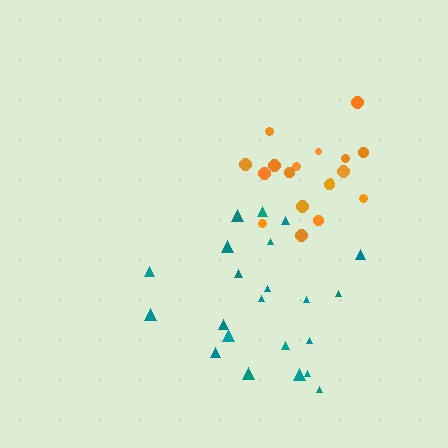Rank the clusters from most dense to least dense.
orange, teal.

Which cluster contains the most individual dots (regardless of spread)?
Teal (22).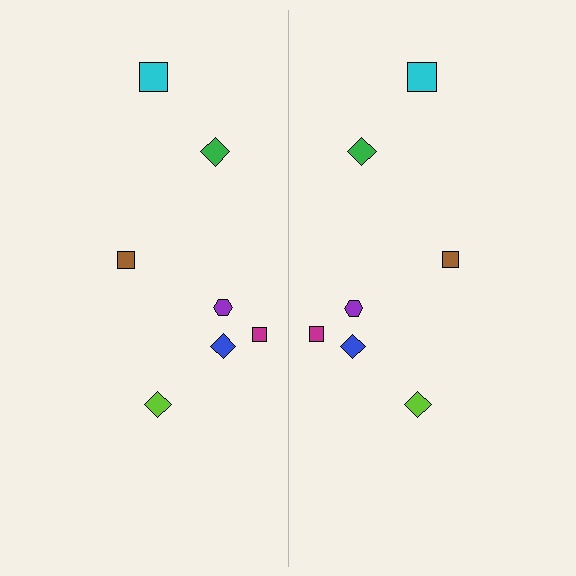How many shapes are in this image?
There are 14 shapes in this image.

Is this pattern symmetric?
Yes, this pattern has bilateral (reflection) symmetry.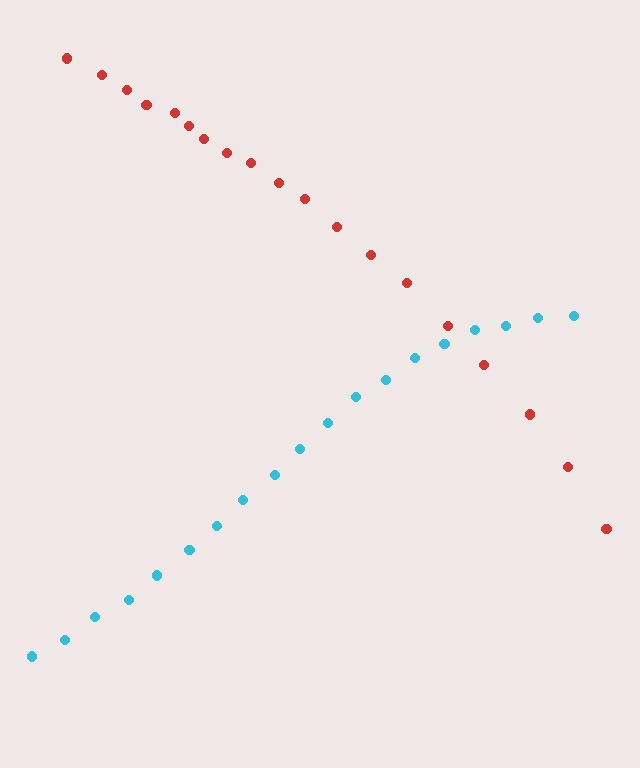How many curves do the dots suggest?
There are 2 distinct paths.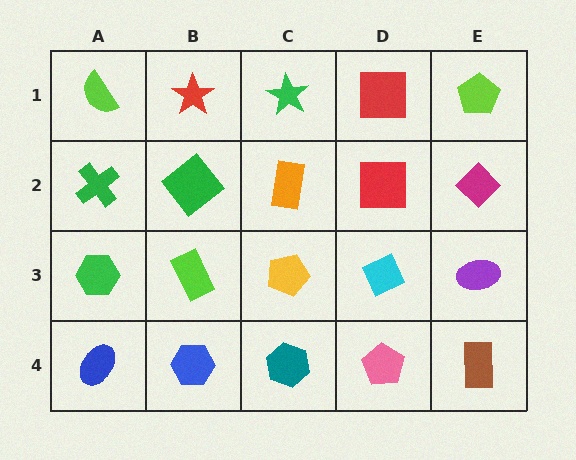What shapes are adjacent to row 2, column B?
A red star (row 1, column B), a lime rectangle (row 3, column B), a green cross (row 2, column A), an orange rectangle (row 2, column C).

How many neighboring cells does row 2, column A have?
3.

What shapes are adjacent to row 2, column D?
A red square (row 1, column D), a cyan diamond (row 3, column D), an orange rectangle (row 2, column C), a magenta diamond (row 2, column E).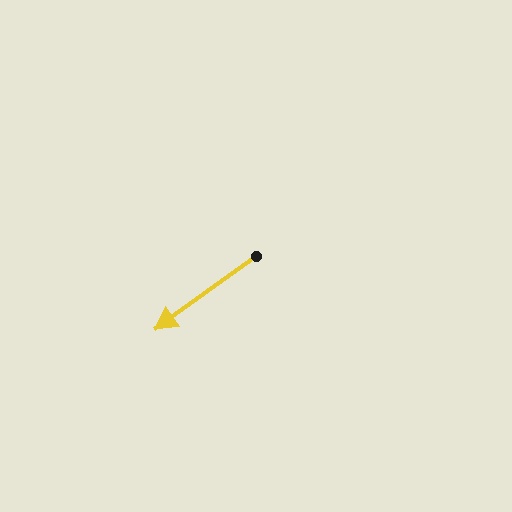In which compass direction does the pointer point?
Southwest.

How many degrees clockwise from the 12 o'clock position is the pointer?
Approximately 234 degrees.